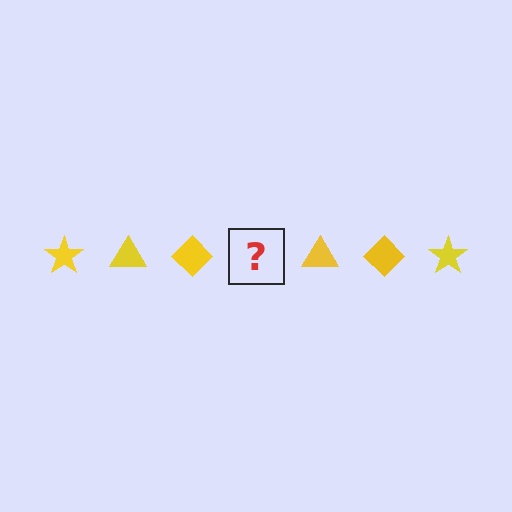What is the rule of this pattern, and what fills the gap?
The rule is that the pattern cycles through star, triangle, diamond shapes in yellow. The gap should be filled with a yellow star.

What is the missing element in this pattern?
The missing element is a yellow star.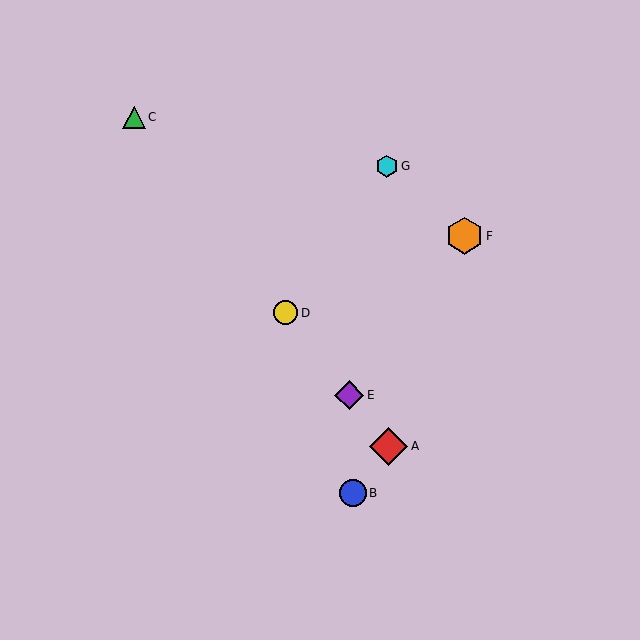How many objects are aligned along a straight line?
4 objects (A, C, D, E) are aligned along a straight line.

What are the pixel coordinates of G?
Object G is at (387, 166).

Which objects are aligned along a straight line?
Objects A, C, D, E are aligned along a straight line.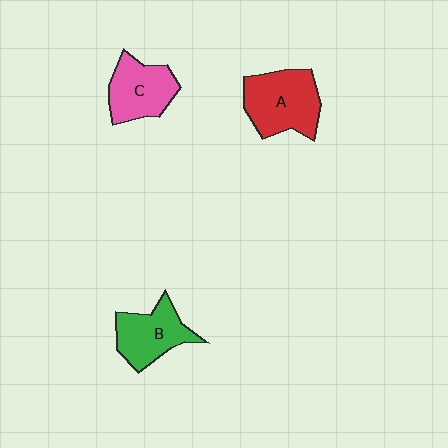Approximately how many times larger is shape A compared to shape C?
Approximately 1.3 times.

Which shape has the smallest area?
Shape B (green).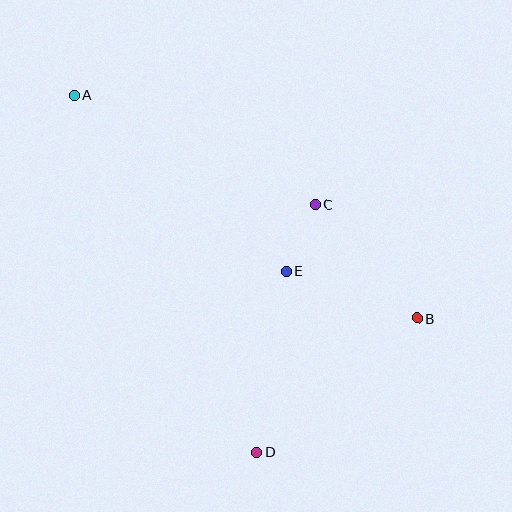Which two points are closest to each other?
Points C and E are closest to each other.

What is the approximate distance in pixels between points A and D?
The distance between A and D is approximately 401 pixels.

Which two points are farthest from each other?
Points A and B are farthest from each other.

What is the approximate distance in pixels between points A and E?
The distance between A and E is approximately 274 pixels.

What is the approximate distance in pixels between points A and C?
The distance between A and C is approximately 264 pixels.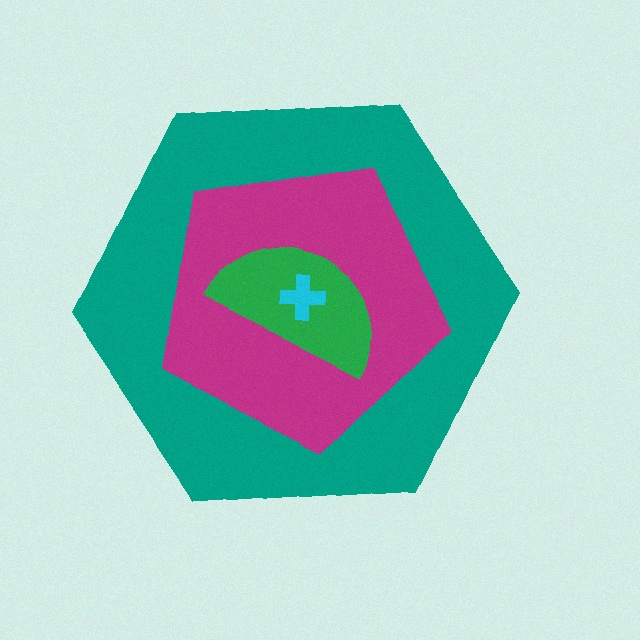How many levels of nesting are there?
4.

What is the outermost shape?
The teal hexagon.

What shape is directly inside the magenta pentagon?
The green semicircle.